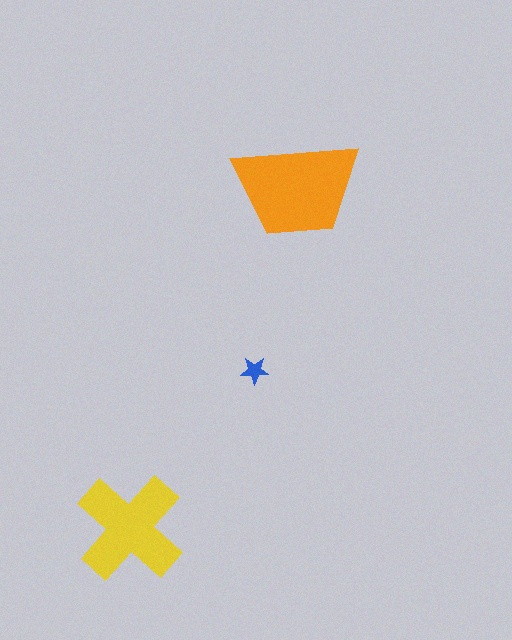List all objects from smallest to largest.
The blue star, the yellow cross, the orange trapezoid.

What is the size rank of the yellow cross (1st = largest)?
2nd.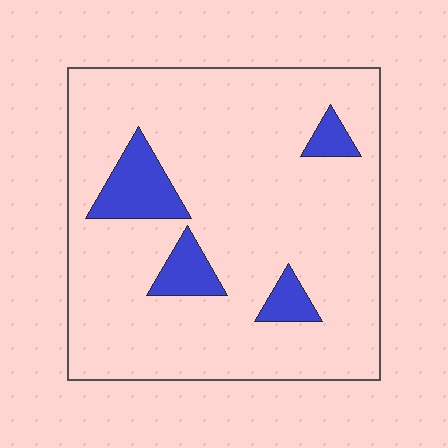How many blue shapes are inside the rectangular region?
4.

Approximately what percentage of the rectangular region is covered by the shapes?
Approximately 10%.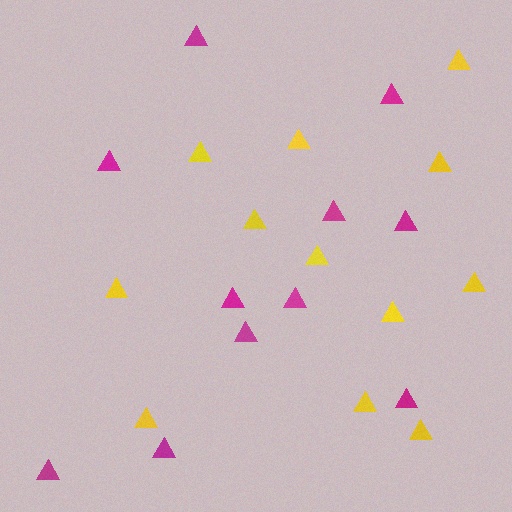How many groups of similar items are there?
There are 2 groups: one group of magenta triangles (11) and one group of yellow triangles (12).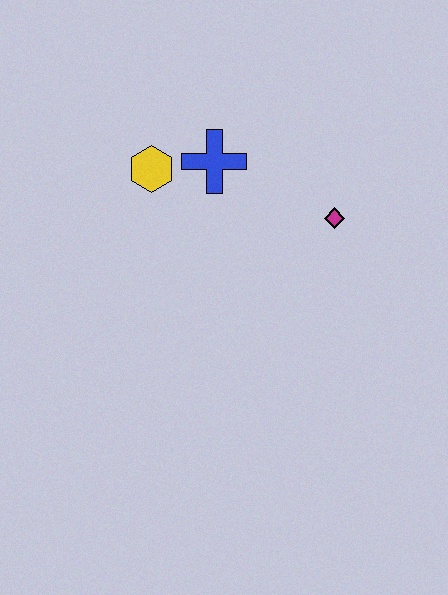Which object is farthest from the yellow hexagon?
The magenta diamond is farthest from the yellow hexagon.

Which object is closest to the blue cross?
The yellow hexagon is closest to the blue cross.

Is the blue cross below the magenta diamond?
No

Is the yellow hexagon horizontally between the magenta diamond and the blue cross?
No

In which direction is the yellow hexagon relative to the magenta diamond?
The yellow hexagon is to the left of the magenta diamond.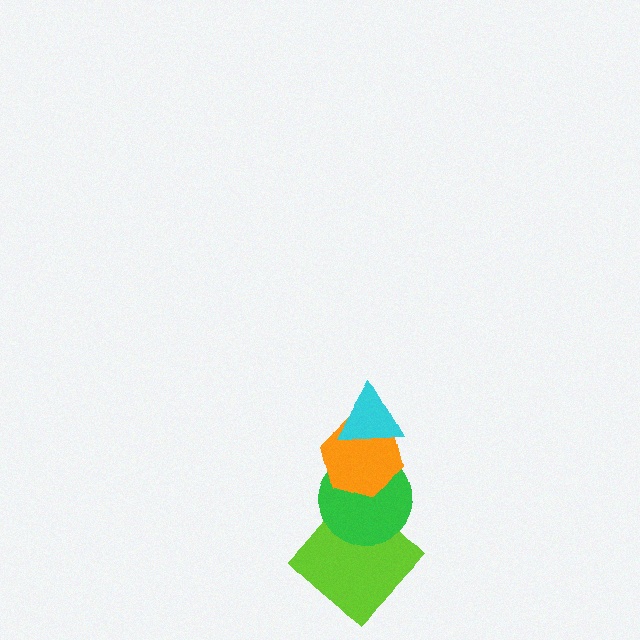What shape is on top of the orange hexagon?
The cyan triangle is on top of the orange hexagon.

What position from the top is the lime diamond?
The lime diamond is 4th from the top.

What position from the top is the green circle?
The green circle is 3rd from the top.